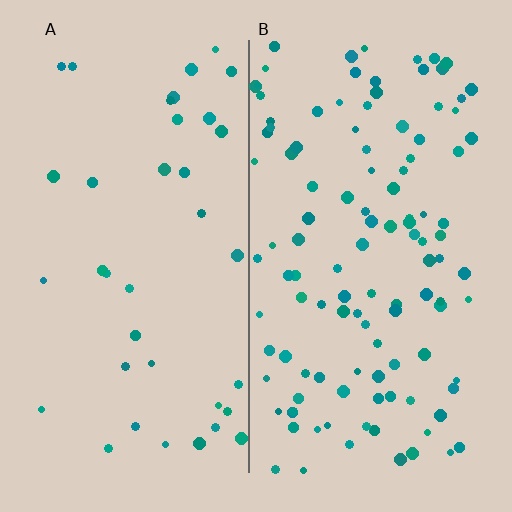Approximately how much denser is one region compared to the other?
Approximately 3.1× — region B over region A.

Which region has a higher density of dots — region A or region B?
B (the right).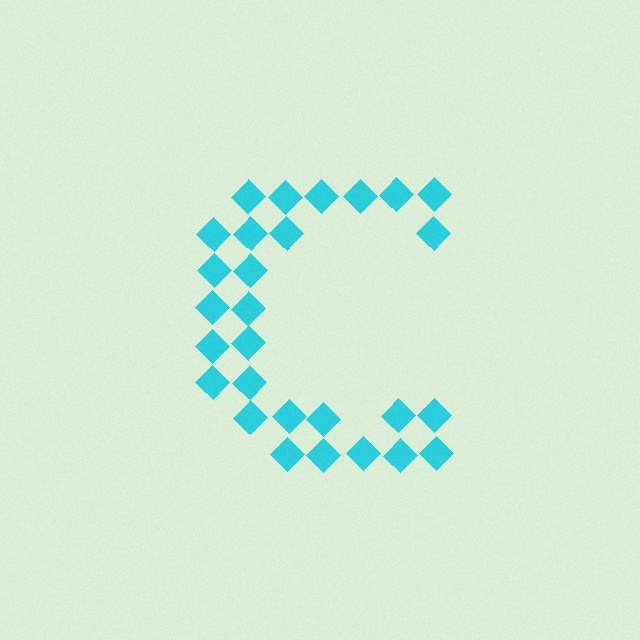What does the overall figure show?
The overall figure shows the letter C.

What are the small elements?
The small elements are diamonds.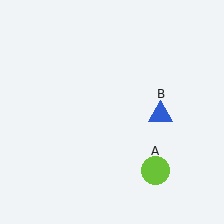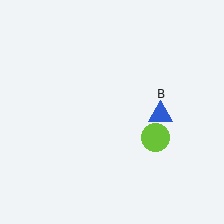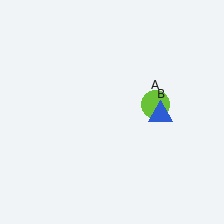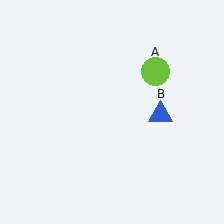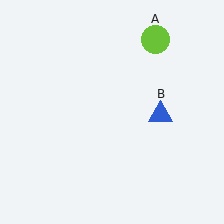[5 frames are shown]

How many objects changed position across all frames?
1 object changed position: lime circle (object A).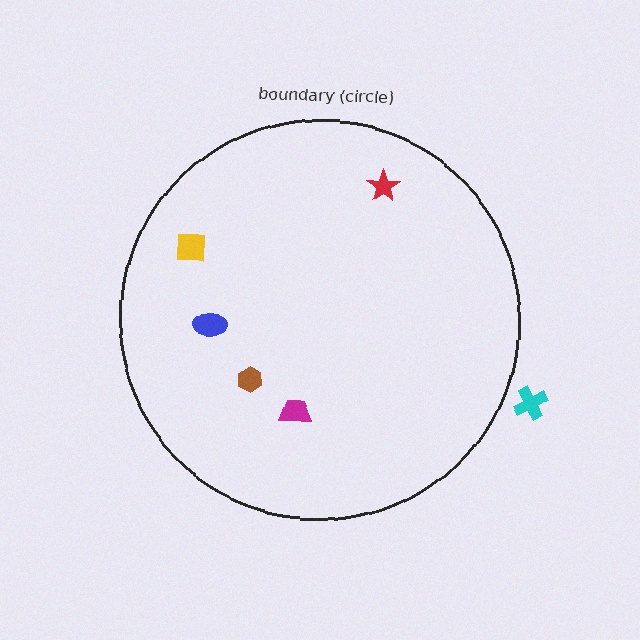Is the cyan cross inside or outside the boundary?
Outside.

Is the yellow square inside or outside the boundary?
Inside.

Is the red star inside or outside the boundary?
Inside.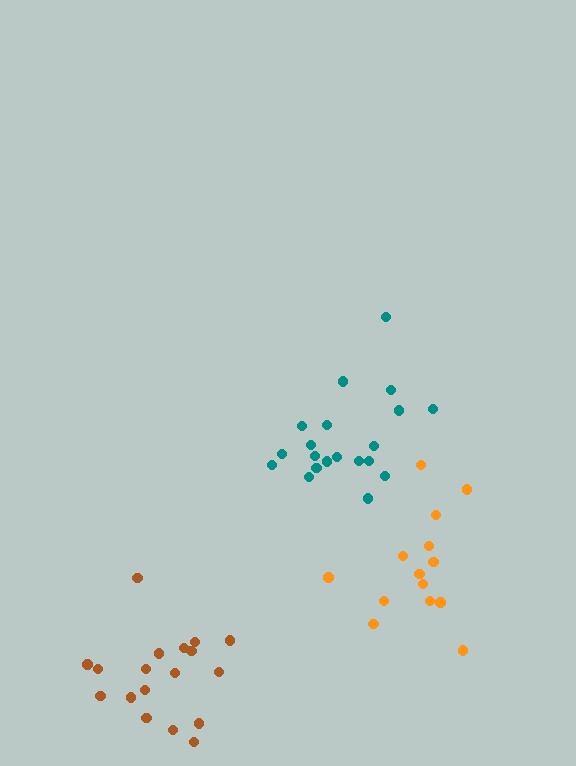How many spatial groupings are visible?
There are 3 spatial groupings.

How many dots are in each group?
Group 1: 14 dots, Group 2: 18 dots, Group 3: 20 dots (52 total).